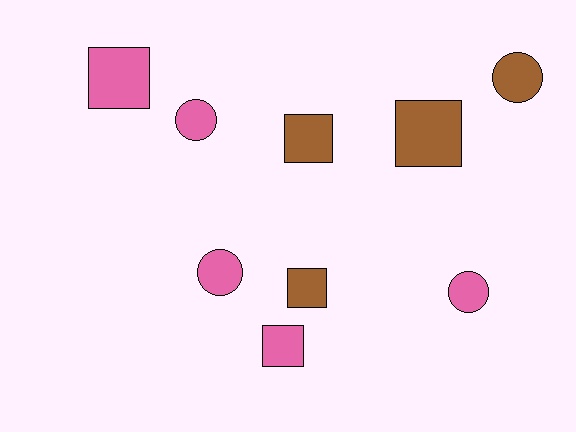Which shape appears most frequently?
Square, with 5 objects.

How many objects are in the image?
There are 9 objects.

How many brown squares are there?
There are 3 brown squares.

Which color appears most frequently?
Pink, with 5 objects.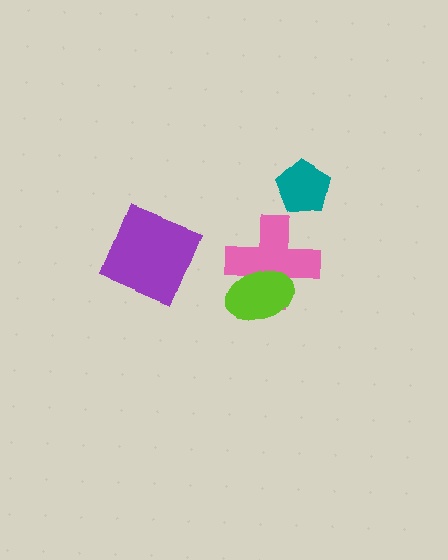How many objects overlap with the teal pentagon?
0 objects overlap with the teal pentagon.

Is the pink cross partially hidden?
Yes, it is partially covered by another shape.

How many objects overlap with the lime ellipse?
1 object overlaps with the lime ellipse.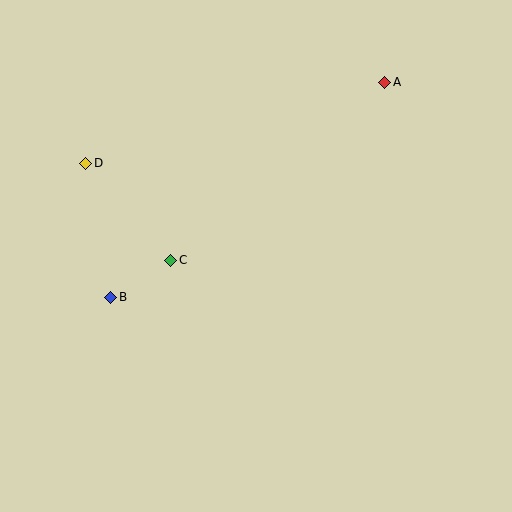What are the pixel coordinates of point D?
Point D is at (86, 163).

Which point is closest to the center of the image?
Point C at (171, 260) is closest to the center.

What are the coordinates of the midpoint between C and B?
The midpoint between C and B is at (141, 279).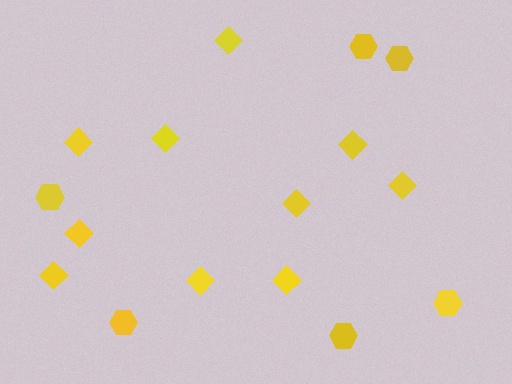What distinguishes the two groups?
There are 2 groups: one group of diamonds (10) and one group of hexagons (6).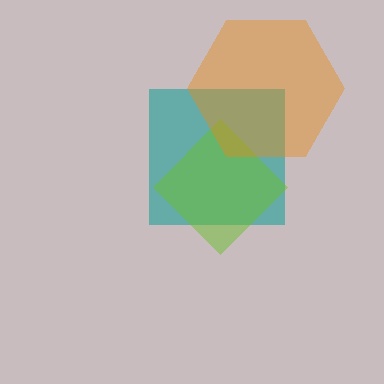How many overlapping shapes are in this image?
There are 3 overlapping shapes in the image.